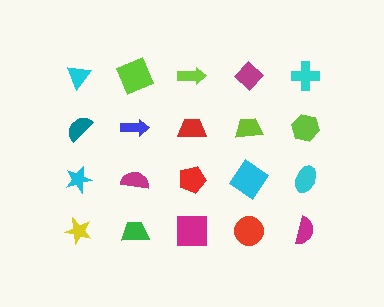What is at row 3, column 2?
A magenta semicircle.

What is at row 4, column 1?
A yellow star.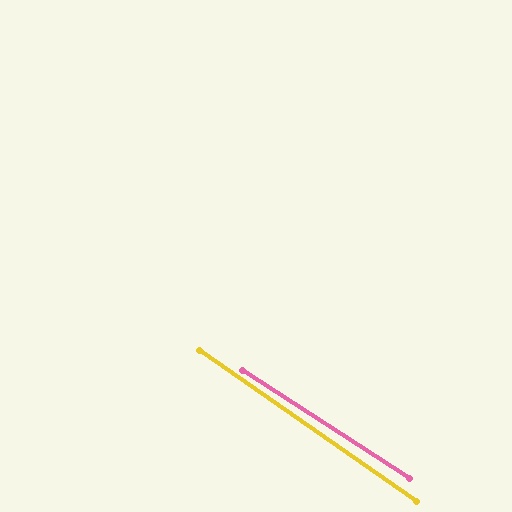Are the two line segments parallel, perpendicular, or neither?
Parallel — their directions differ by only 1.8°.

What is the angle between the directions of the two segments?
Approximately 2 degrees.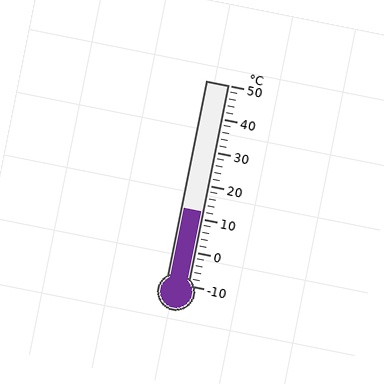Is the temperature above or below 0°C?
The temperature is above 0°C.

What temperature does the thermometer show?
The thermometer shows approximately 12°C.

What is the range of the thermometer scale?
The thermometer scale ranges from -10°C to 50°C.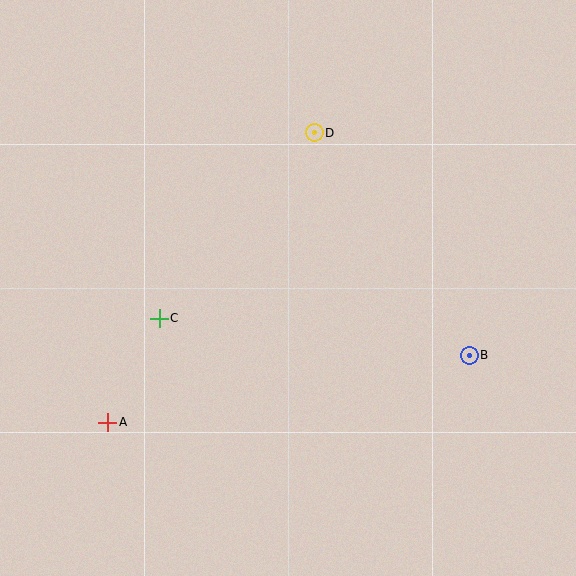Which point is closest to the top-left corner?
Point D is closest to the top-left corner.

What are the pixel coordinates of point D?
Point D is at (314, 133).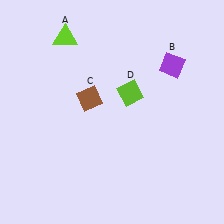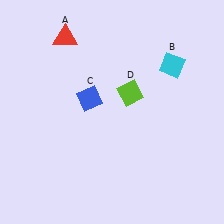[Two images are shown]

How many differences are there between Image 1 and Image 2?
There are 3 differences between the two images.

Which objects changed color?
A changed from lime to red. B changed from purple to cyan. C changed from brown to blue.